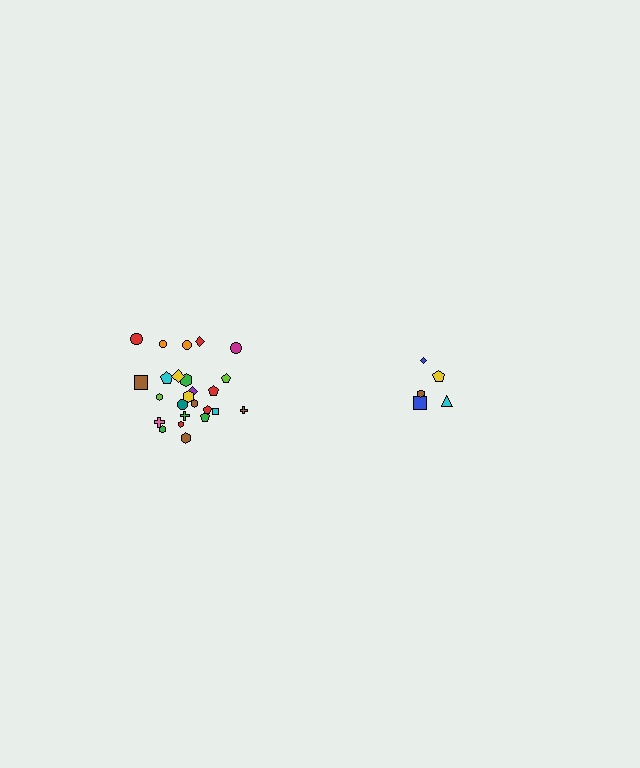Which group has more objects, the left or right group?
The left group.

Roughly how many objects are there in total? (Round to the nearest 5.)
Roughly 30 objects in total.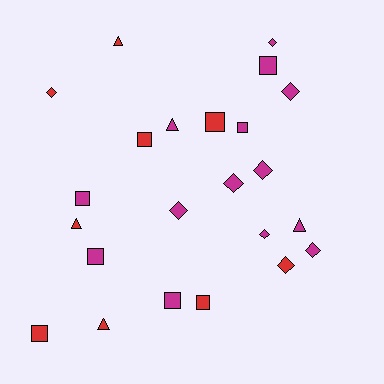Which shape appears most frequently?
Diamond, with 9 objects.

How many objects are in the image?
There are 23 objects.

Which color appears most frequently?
Magenta, with 14 objects.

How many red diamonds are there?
There are 2 red diamonds.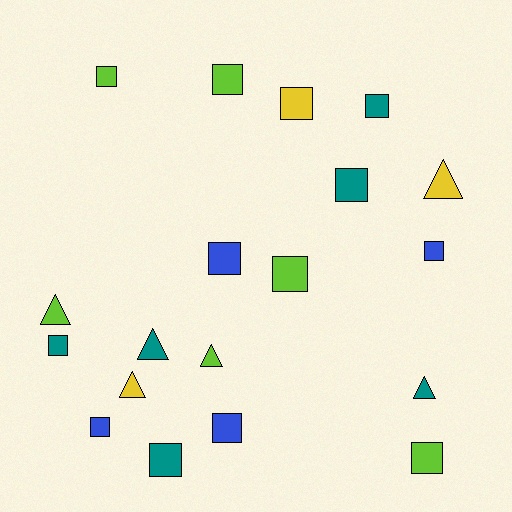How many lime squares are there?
There are 4 lime squares.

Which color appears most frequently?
Lime, with 6 objects.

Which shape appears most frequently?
Square, with 13 objects.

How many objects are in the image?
There are 19 objects.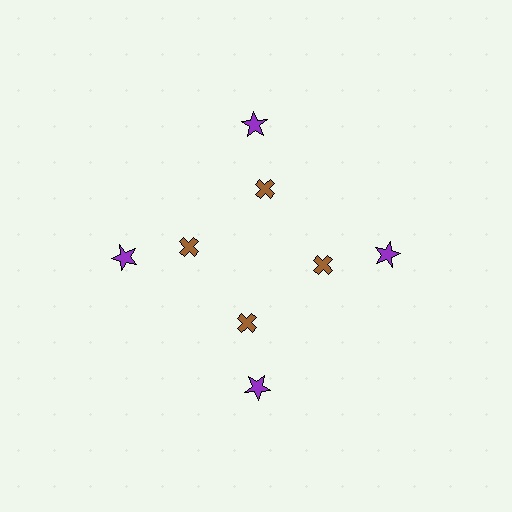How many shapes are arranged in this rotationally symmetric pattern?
There are 8 shapes, arranged in 4 groups of 2.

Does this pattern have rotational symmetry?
Yes, this pattern has 4-fold rotational symmetry. It looks the same after rotating 90 degrees around the center.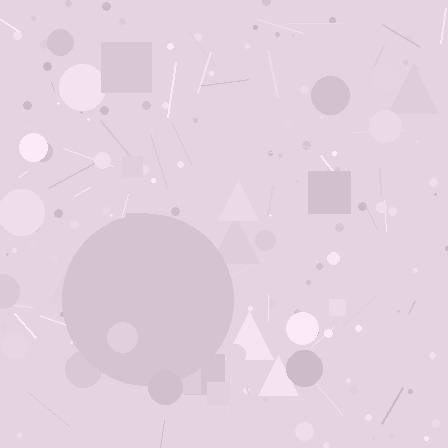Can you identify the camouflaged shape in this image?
The camouflaged shape is a circle.